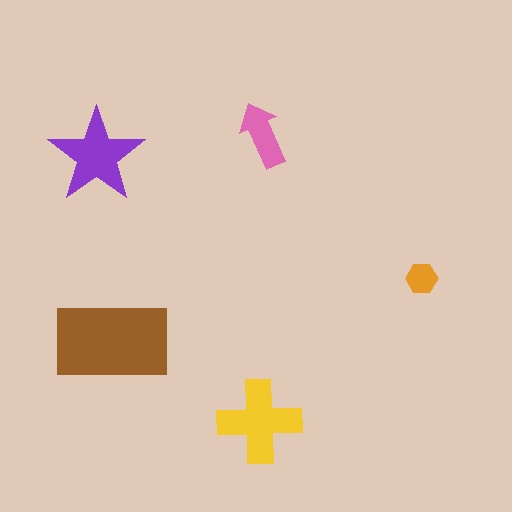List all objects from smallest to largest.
The orange hexagon, the pink arrow, the purple star, the yellow cross, the brown rectangle.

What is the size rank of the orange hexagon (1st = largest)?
5th.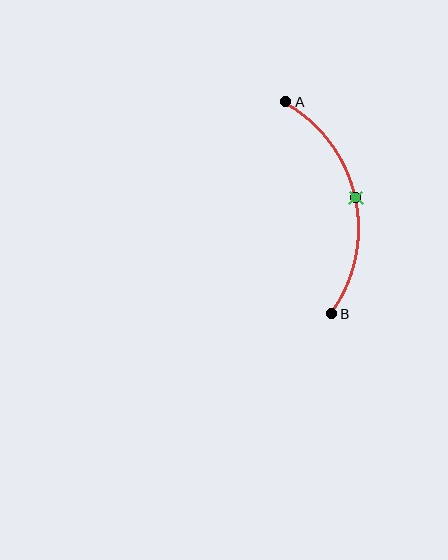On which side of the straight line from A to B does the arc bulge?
The arc bulges to the right of the straight line connecting A and B.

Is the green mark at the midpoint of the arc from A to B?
Yes. The green mark lies on the arc at equal arc-length from both A and B — it is the arc midpoint.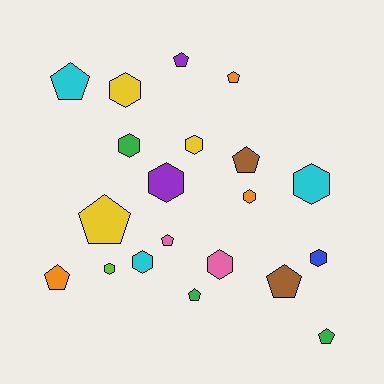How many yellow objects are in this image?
There are 3 yellow objects.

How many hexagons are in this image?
There are 10 hexagons.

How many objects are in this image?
There are 20 objects.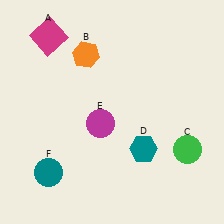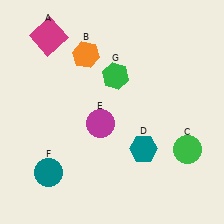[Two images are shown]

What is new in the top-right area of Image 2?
A green hexagon (G) was added in the top-right area of Image 2.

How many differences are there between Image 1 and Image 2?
There is 1 difference between the two images.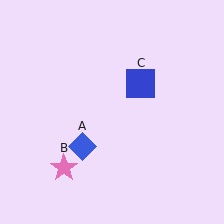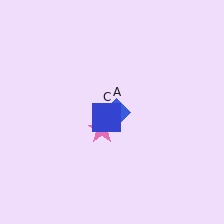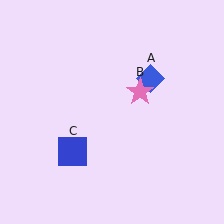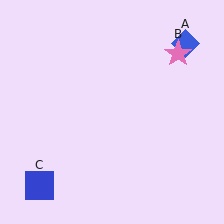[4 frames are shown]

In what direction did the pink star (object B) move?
The pink star (object B) moved up and to the right.